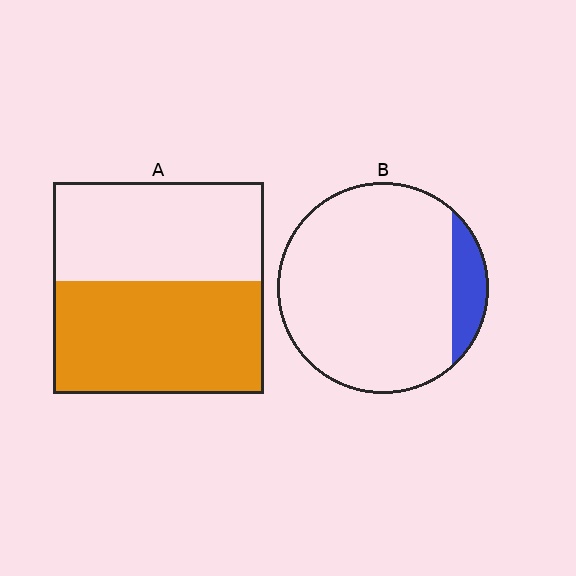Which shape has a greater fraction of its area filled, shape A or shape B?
Shape A.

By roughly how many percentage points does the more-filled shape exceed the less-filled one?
By roughly 40 percentage points (A over B).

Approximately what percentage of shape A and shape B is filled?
A is approximately 55% and B is approximately 10%.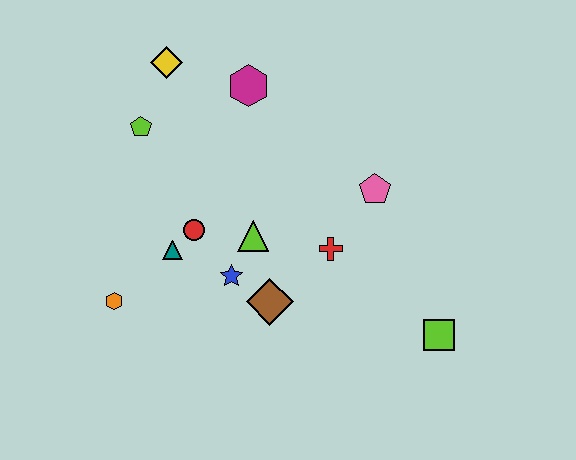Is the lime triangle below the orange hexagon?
No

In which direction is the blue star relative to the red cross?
The blue star is to the left of the red cross.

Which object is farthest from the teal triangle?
The lime square is farthest from the teal triangle.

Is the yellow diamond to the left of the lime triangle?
Yes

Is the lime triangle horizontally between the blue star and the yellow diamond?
No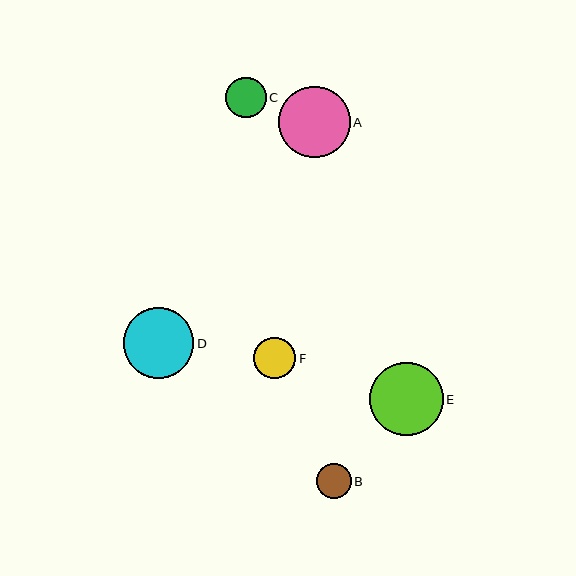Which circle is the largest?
Circle E is the largest with a size of approximately 73 pixels.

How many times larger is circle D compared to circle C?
Circle D is approximately 1.8 times the size of circle C.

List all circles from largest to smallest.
From largest to smallest: E, A, D, F, C, B.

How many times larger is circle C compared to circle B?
Circle C is approximately 1.2 times the size of circle B.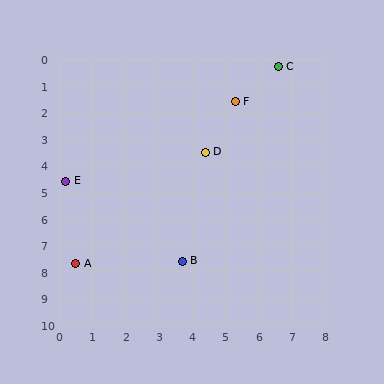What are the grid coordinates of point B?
Point B is at approximately (3.7, 7.6).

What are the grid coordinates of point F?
Point F is at approximately (5.3, 1.6).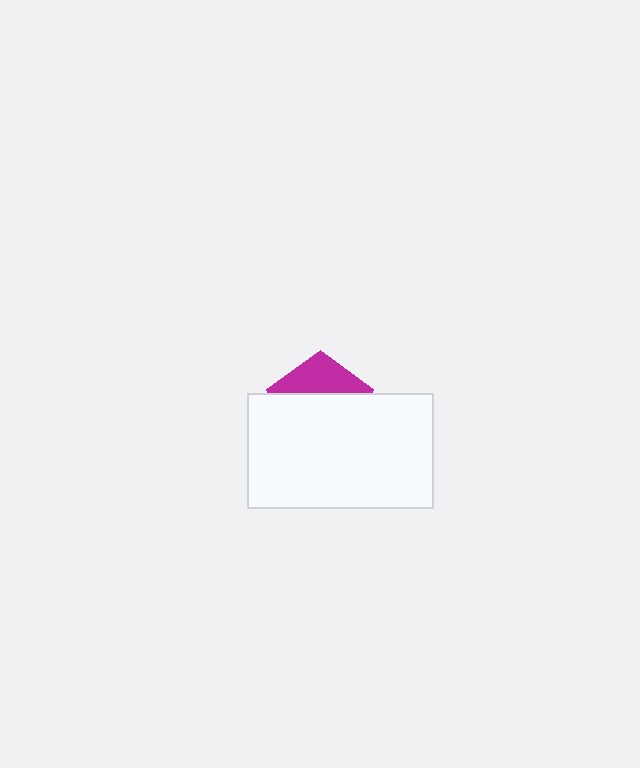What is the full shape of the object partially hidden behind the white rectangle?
The partially hidden object is a magenta pentagon.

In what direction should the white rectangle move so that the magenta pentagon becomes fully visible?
The white rectangle should move down. That is the shortest direction to clear the overlap and leave the magenta pentagon fully visible.